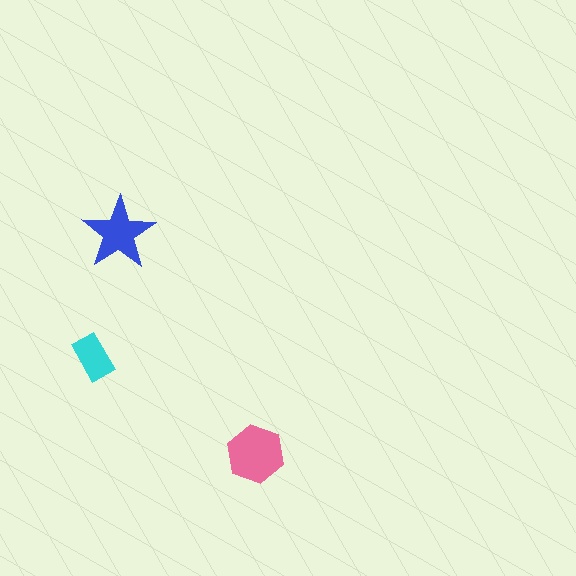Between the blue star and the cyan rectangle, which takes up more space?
The blue star.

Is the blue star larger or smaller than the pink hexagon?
Smaller.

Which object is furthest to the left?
The cyan rectangle is leftmost.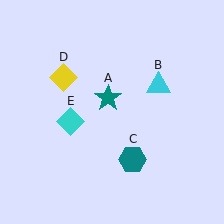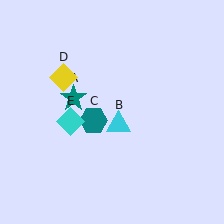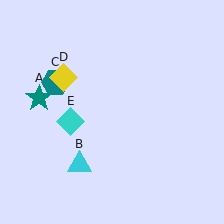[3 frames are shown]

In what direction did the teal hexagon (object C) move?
The teal hexagon (object C) moved up and to the left.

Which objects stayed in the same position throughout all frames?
Yellow diamond (object D) and cyan diamond (object E) remained stationary.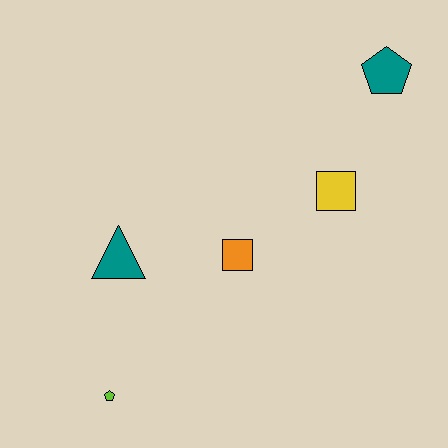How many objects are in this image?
There are 5 objects.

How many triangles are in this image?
There is 1 triangle.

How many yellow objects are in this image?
There is 1 yellow object.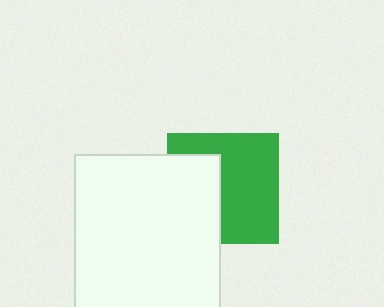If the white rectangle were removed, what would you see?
You would see the complete green square.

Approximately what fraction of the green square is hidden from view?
Roughly 39% of the green square is hidden behind the white rectangle.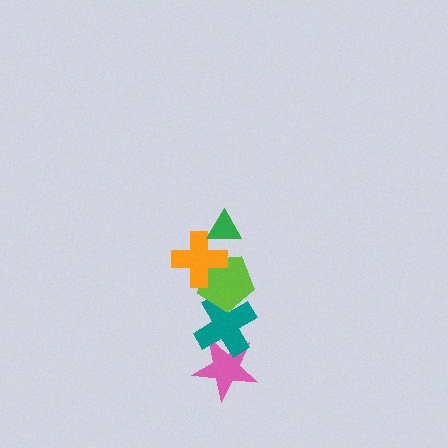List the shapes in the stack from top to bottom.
From top to bottom: the green triangle, the orange cross, the lime pentagon, the teal cross, the pink star.